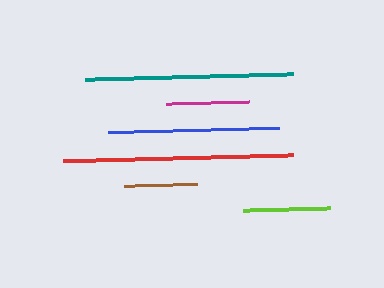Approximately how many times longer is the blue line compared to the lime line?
The blue line is approximately 2.0 times the length of the lime line.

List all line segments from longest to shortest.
From longest to shortest: red, teal, blue, lime, magenta, brown.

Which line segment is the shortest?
The brown line is the shortest at approximately 73 pixels.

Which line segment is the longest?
The red line is the longest at approximately 231 pixels.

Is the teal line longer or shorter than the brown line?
The teal line is longer than the brown line.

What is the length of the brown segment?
The brown segment is approximately 73 pixels long.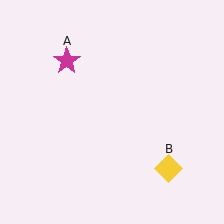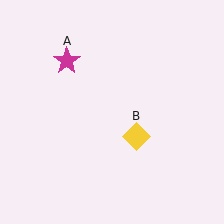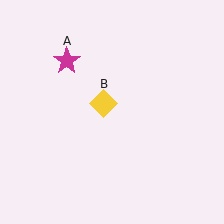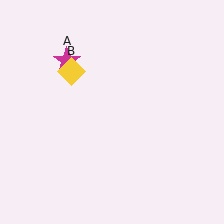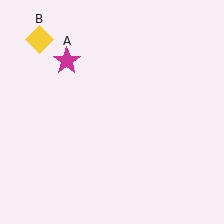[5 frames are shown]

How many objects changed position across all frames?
1 object changed position: yellow diamond (object B).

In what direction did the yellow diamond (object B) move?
The yellow diamond (object B) moved up and to the left.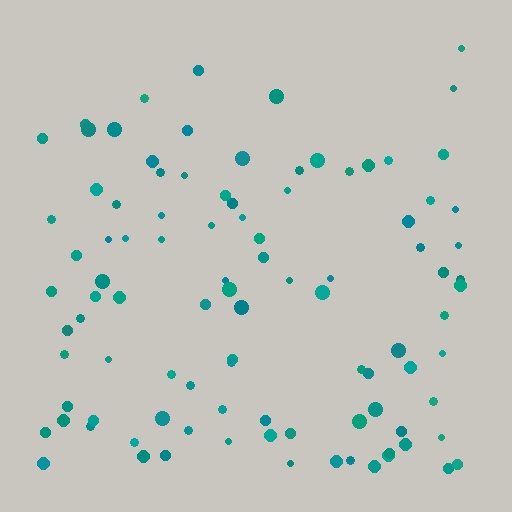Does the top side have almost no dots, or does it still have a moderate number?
Still a moderate number, just noticeably fewer than the bottom.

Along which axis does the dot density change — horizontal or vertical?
Vertical.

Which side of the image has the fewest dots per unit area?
The top.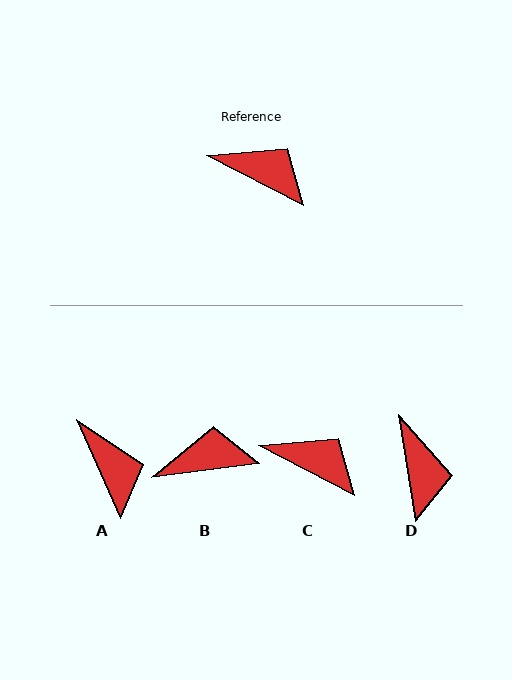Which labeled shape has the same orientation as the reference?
C.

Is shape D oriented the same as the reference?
No, it is off by about 54 degrees.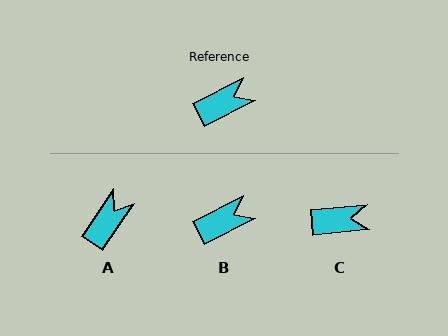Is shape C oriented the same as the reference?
No, it is off by about 22 degrees.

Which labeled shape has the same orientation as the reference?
B.